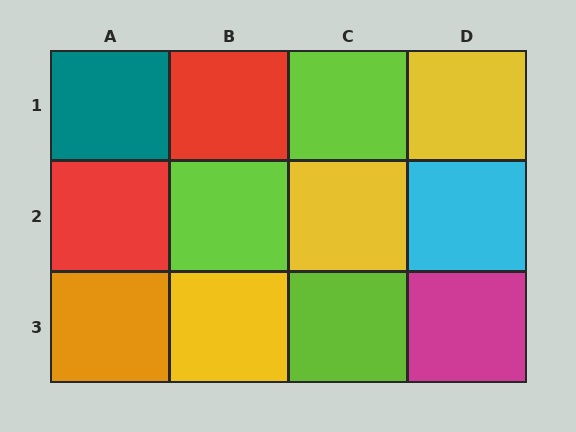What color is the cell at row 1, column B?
Red.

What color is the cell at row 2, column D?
Cyan.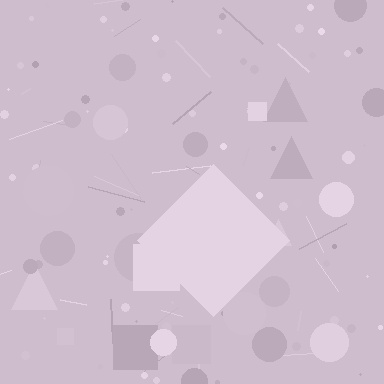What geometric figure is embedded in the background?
A diamond is embedded in the background.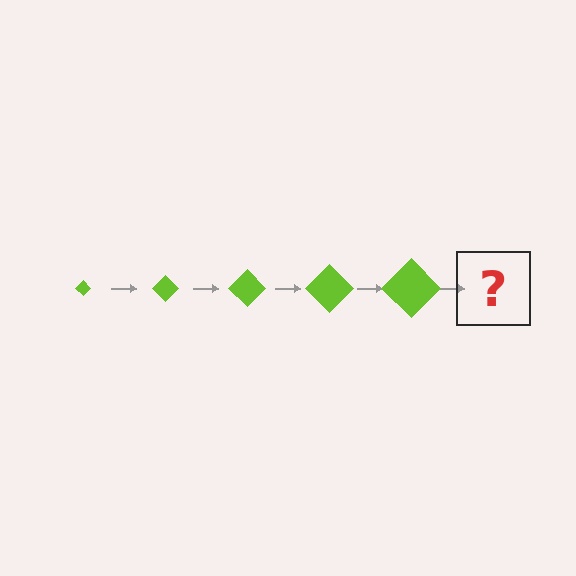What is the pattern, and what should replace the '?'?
The pattern is that the diamond gets progressively larger each step. The '?' should be a lime diamond, larger than the previous one.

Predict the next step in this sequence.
The next step is a lime diamond, larger than the previous one.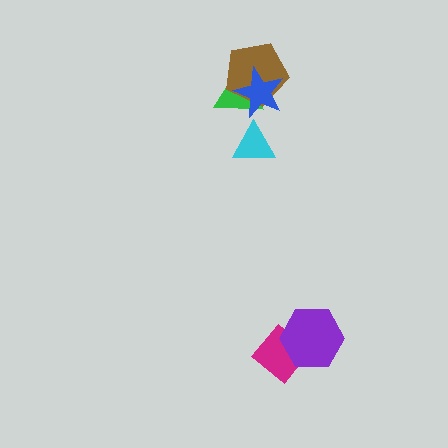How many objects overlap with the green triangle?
2 objects overlap with the green triangle.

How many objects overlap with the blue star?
2 objects overlap with the blue star.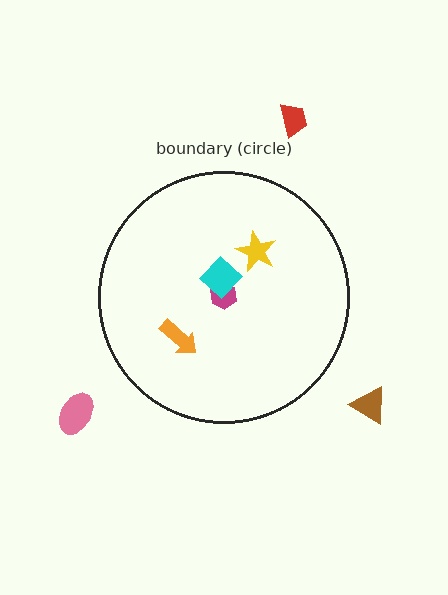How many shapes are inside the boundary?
4 inside, 3 outside.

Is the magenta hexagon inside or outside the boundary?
Inside.